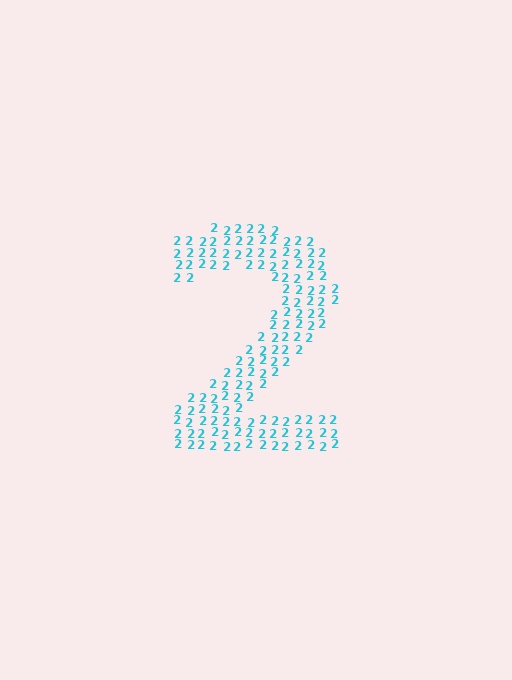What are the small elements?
The small elements are digit 2's.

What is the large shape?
The large shape is the digit 2.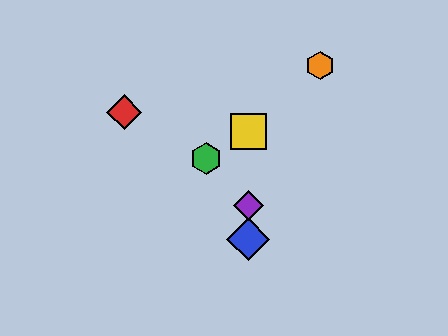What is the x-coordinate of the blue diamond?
The blue diamond is at x≈248.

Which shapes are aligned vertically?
The blue diamond, the yellow square, the purple diamond are aligned vertically.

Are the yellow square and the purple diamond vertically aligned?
Yes, both are at x≈248.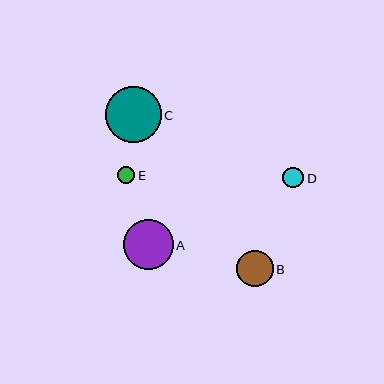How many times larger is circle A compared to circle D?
Circle A is approximately 2.4 times the size of circle D.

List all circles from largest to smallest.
From largest to smallest: C, A, B, D, E.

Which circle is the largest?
Circle C is the largest with a size of approximately 55 pixels.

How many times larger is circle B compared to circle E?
Circle B is approximately 2.1 times the size of circle E.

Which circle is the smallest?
Circle E is the smallest with a size of approximately 17 pixels.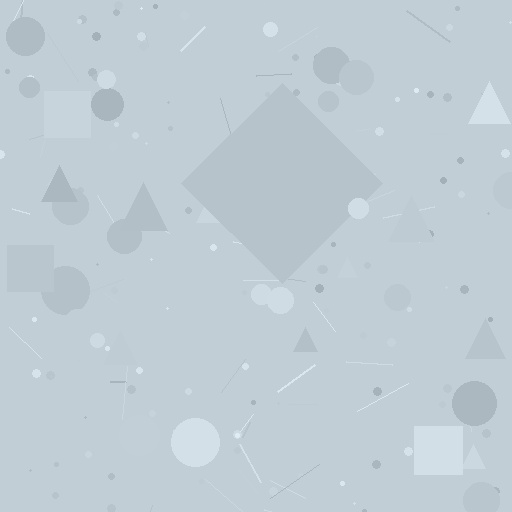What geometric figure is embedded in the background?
A diamond is embedded in the background.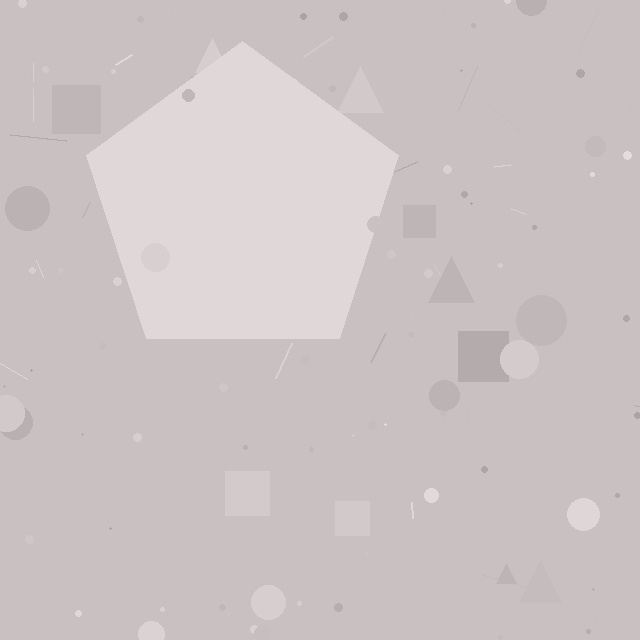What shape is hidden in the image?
A pentagon is hidden in the image.